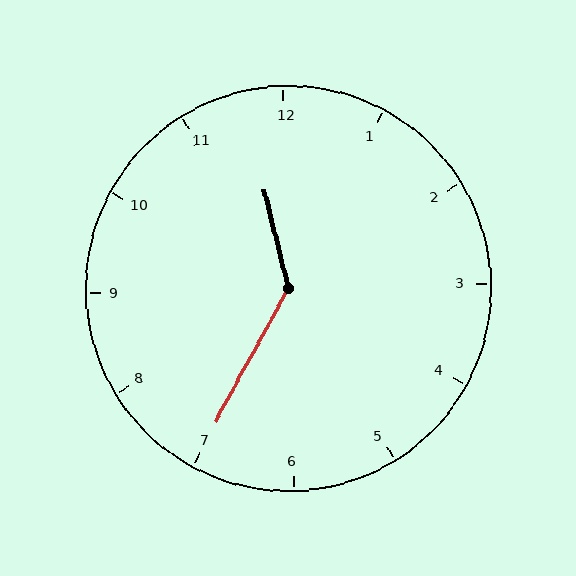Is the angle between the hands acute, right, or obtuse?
It is obtuse.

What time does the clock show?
11:35.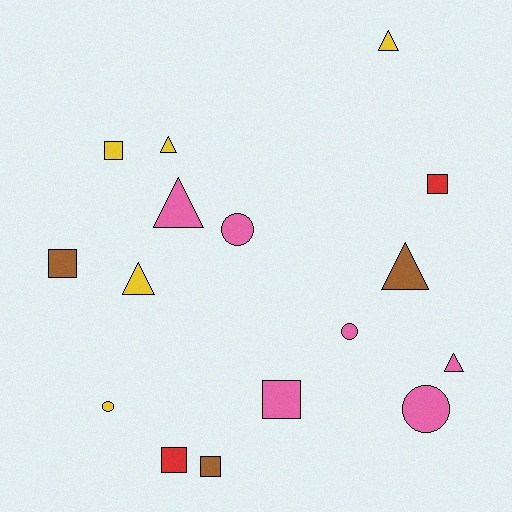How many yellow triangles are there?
There are 3 yellow triangles.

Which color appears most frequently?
Pink, with 6 objects.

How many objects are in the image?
There are 16 objects.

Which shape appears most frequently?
Triangle, with 6 objects.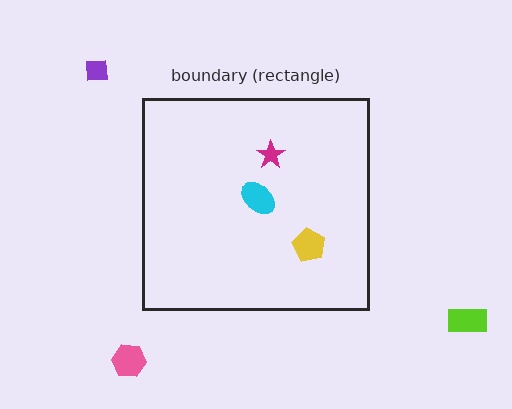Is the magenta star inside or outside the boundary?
Inside.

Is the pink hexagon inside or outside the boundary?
Outside.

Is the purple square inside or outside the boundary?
Outside.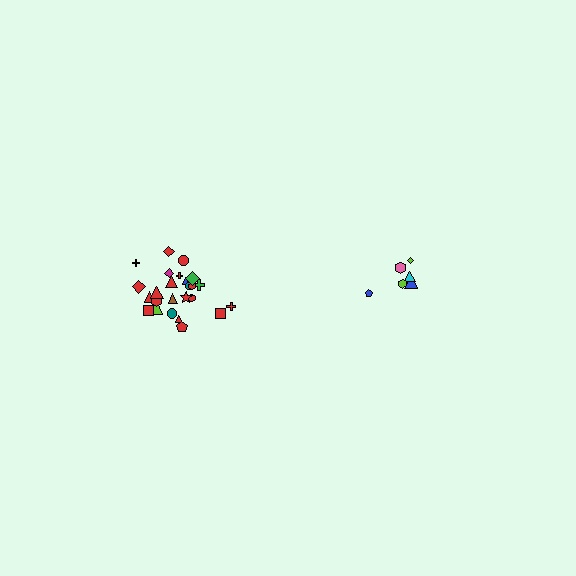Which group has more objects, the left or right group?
The left group.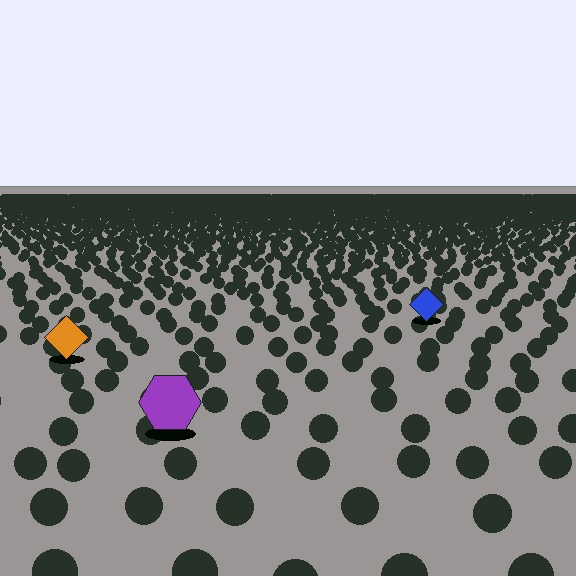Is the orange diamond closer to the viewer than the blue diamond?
Yes. The orange diamond is closer — you can tell from the texture gradient: the ground texture is coarser near it.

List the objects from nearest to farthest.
From nearest to farthest: the purple hexagon, the orange diamond, the blue diamond.